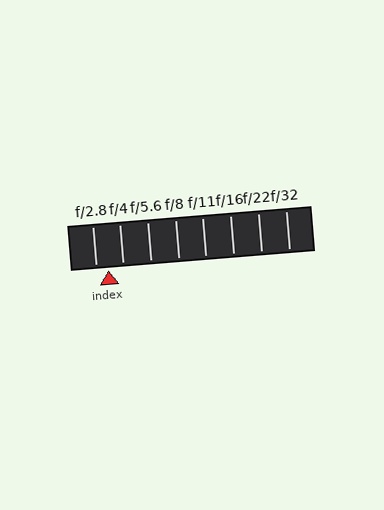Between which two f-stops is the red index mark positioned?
The index mark is between f/2.8 and f/4.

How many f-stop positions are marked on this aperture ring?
There are 8 f-stop positions marked.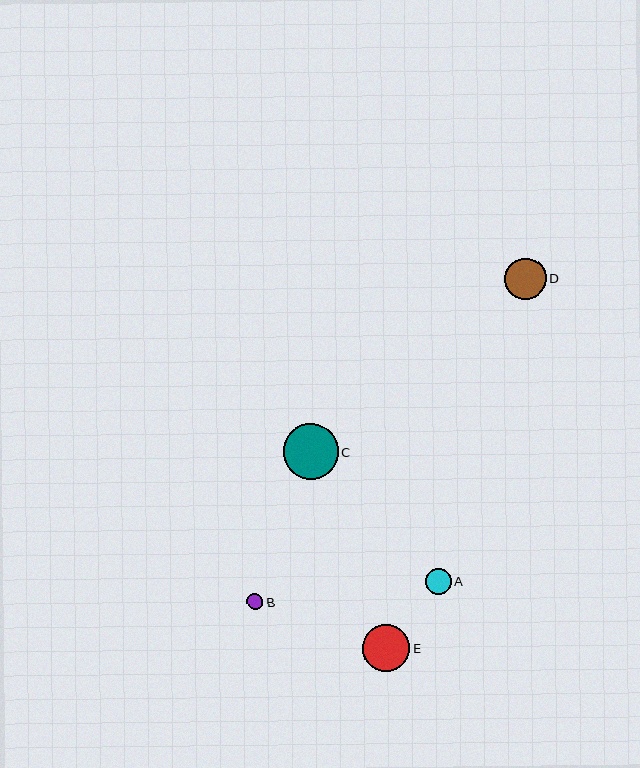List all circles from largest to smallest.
From largest to smallest: C, E, D, A, B.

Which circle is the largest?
Circle C is the largest with a size of approximately 55 pixels.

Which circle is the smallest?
Circle B is the smallest with a size of approximately 16 pixels.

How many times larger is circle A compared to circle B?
Circle A is approximately 1.6 times the size of circle B.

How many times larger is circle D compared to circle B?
Circle D is approximately 2.5 times the size of circle B.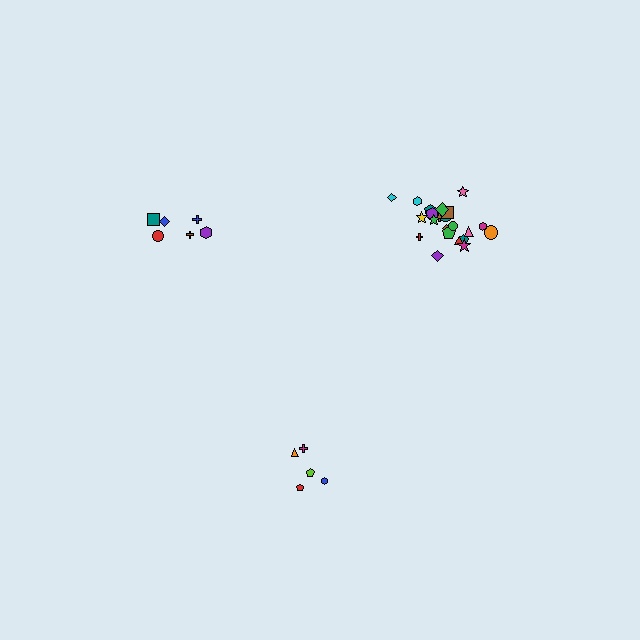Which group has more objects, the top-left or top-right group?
The top-right group.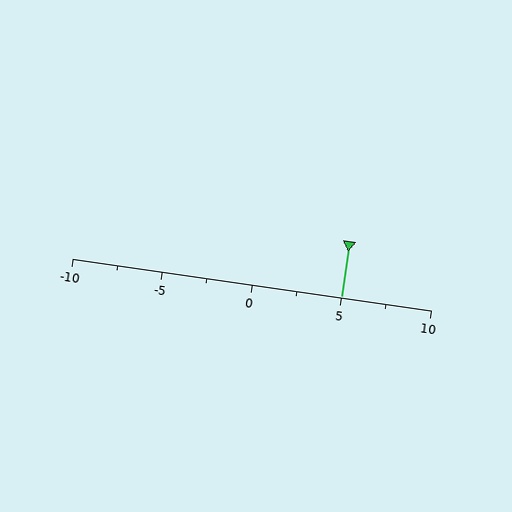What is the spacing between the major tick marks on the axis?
The major ticks are spaced 5 apart.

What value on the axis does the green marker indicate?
The marker indicates approximately 5.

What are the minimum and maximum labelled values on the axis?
The axis runs from -10 to 10.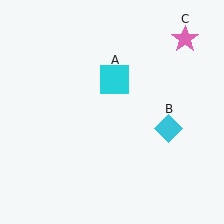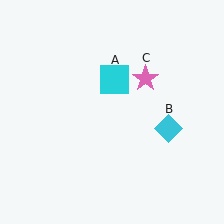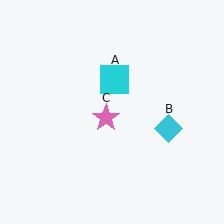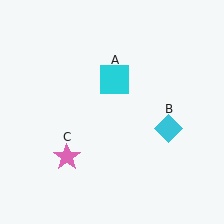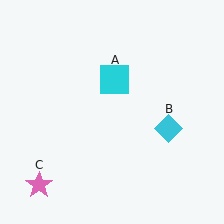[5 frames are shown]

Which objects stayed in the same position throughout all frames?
Cyan square (object A) and cyan diamond (object B) remained stationary.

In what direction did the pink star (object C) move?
The pink star (object C) moved down and to the left.